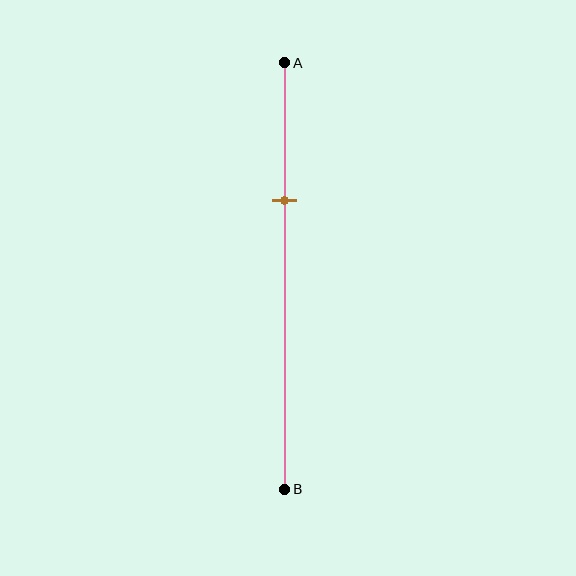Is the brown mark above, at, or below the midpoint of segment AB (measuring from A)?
The brown mark is above the midpoint of segment AB.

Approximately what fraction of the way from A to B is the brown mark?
The brown mark is approximately 30% of the way from A to B.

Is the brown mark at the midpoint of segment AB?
No, the mark is at about 30% from A, not at the 50% midpoint.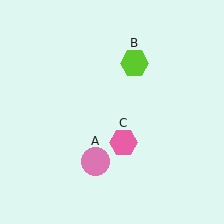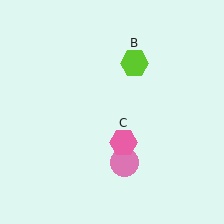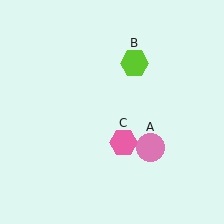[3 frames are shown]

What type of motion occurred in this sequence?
The pink circle (object A) rotated counterclockwise around the center of the scene.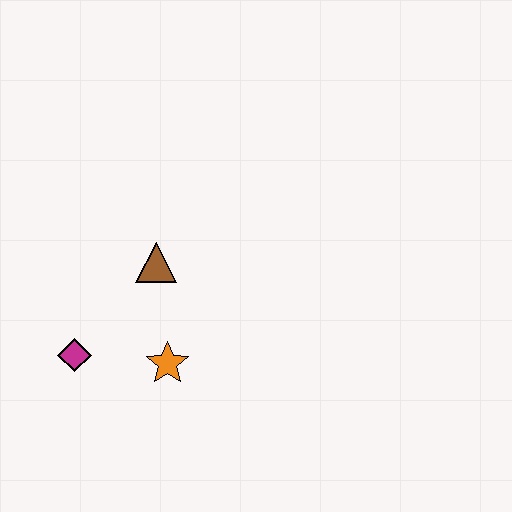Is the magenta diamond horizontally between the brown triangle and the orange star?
No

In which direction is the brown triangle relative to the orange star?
The brown triangle is above the orange star.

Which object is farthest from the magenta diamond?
The brown triangle is farthest from the magenta diamond.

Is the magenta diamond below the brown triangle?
Yes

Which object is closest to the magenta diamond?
The orange star is closest to the magenta diamond.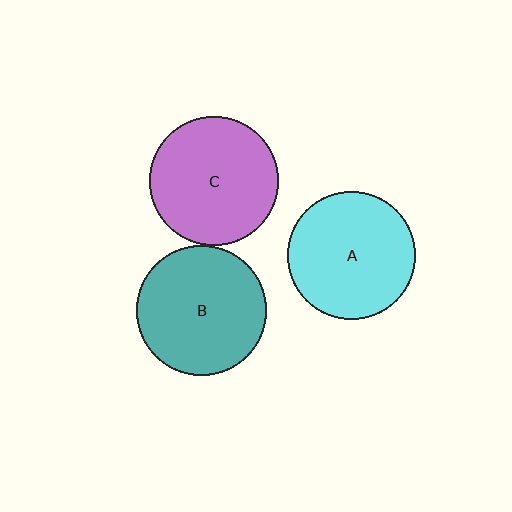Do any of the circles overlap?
No, none of the circles overlap.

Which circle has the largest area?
Circle B (teal).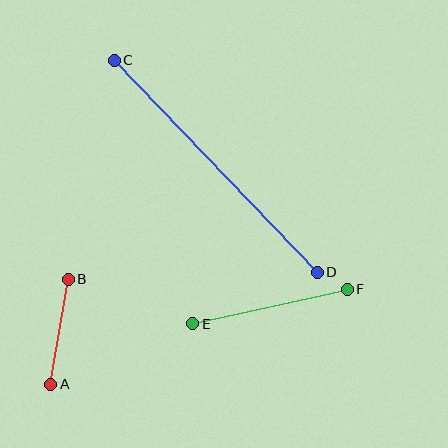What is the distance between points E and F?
The distance is approximately 158 pixels.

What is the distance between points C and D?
The distance is approximately 294 pixels.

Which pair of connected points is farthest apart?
Points C and D are farthest apart.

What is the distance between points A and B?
The distance is approximately 106 pixels.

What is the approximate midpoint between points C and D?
The midpoint is at approximately (216, 166) pixels.